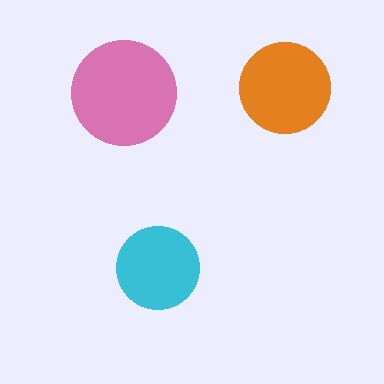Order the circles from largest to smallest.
the pink one, the orange one, the cyan one.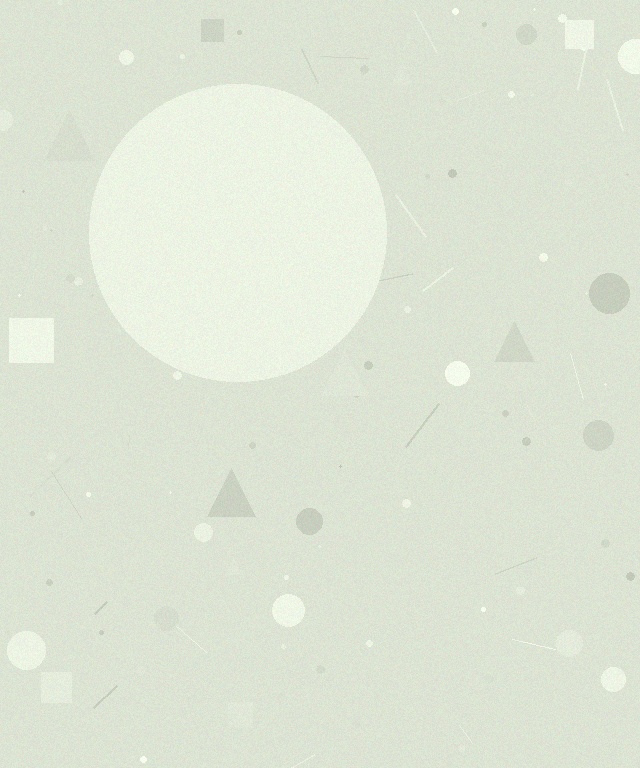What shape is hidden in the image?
A circle is hidden in the image.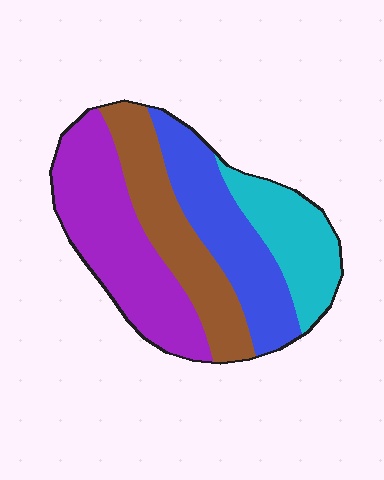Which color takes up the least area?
Cyan, at roughly 20%.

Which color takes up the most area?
Purple, at roughly 35%.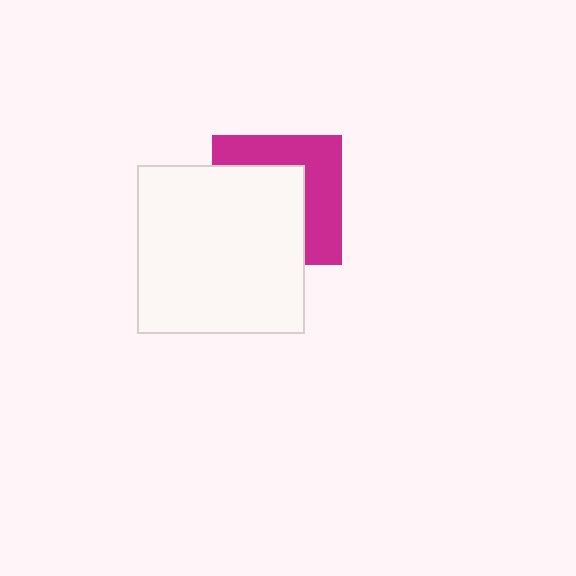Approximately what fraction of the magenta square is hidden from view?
Roughly 56% of the magenta square is hidden behind the white square.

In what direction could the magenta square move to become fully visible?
The magenta square could move toward the upper-right. That would shift it out from behind the white square entirely.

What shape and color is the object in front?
The object in front is a white square.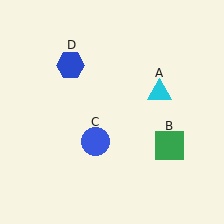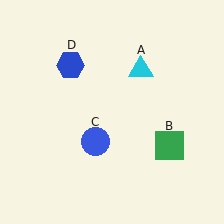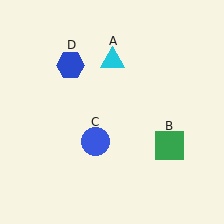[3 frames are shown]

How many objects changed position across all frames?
1 object changed position: cyan triangle (object A).